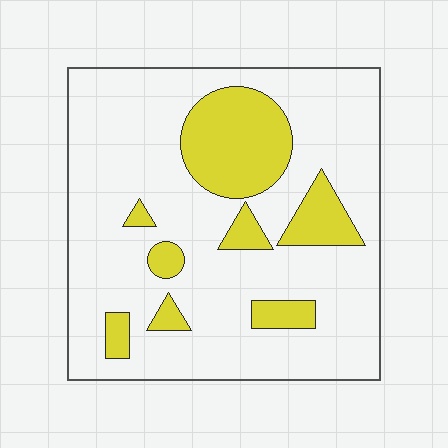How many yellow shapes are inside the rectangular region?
8.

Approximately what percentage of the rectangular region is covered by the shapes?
Approximately 20%.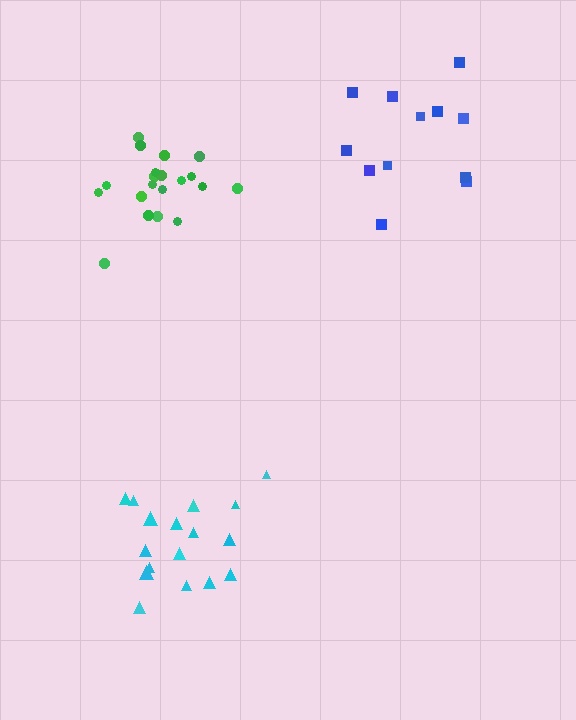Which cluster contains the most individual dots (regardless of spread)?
Green (20).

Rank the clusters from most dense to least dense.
green, cyan, blue.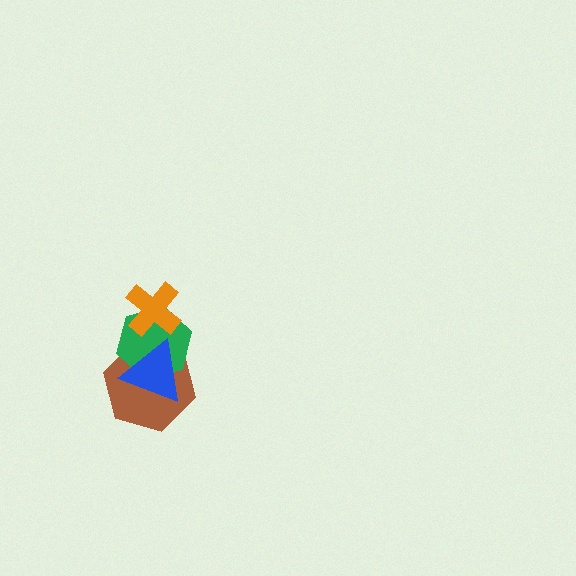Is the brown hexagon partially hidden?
Yes, it is partially covered by another shape.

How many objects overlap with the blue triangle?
2 objects overlap with the blue triangle.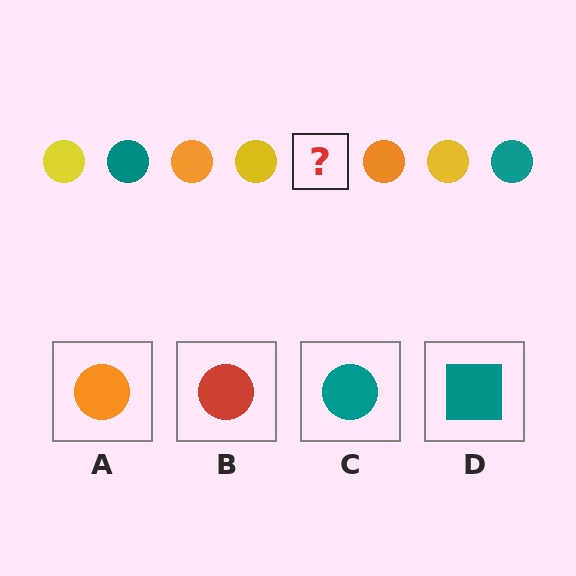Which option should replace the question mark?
Option C.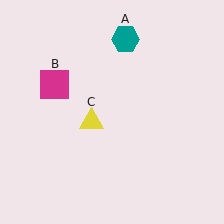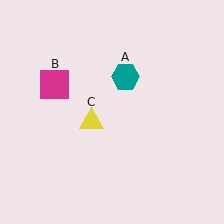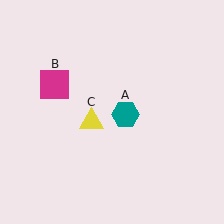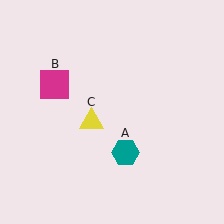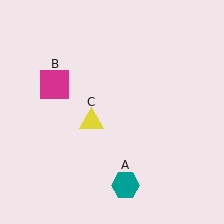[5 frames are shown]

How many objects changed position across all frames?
1 object changed position: teal hexagon (object A).